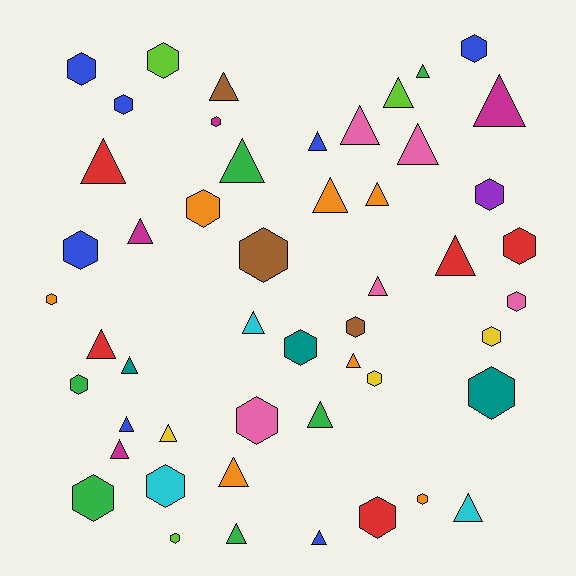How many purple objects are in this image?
There is 1 purple object.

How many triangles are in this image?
There are 26 triangles.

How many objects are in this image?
There are 50 objects.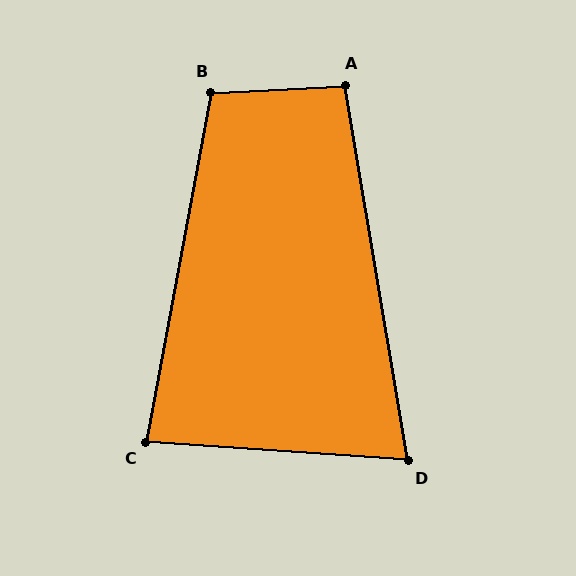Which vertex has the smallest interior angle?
D, at approximately 77 degrees.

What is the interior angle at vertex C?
Approximately 83 degrees (acute).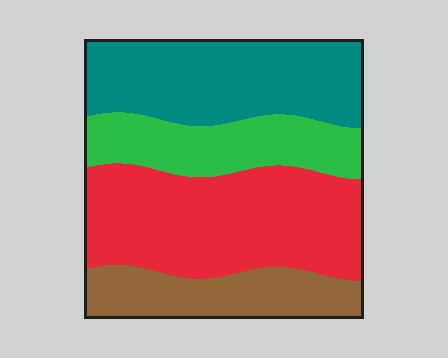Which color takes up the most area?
Red, at roughly 35%.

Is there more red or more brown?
Red.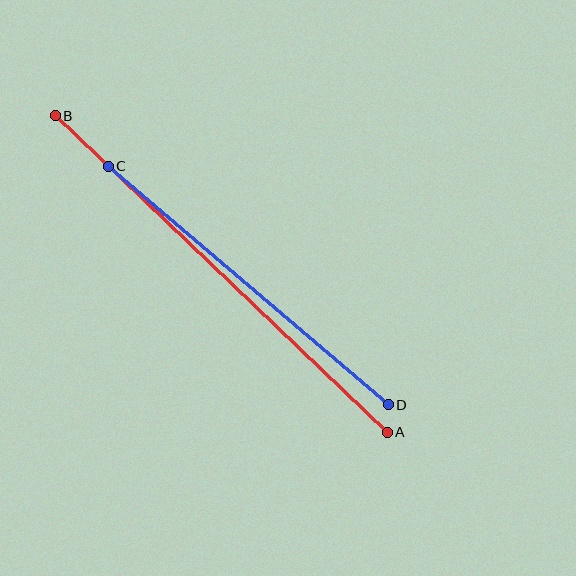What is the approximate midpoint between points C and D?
The midpoint is at approximately (248, 285) pixels.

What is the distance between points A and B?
The distance is approximately 458 pixels.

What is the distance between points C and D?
The distance is approximately 368 pixels.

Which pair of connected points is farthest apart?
Points A and B are farthest apart.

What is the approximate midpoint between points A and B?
The midpoint is at approximately (221, 274) pixels.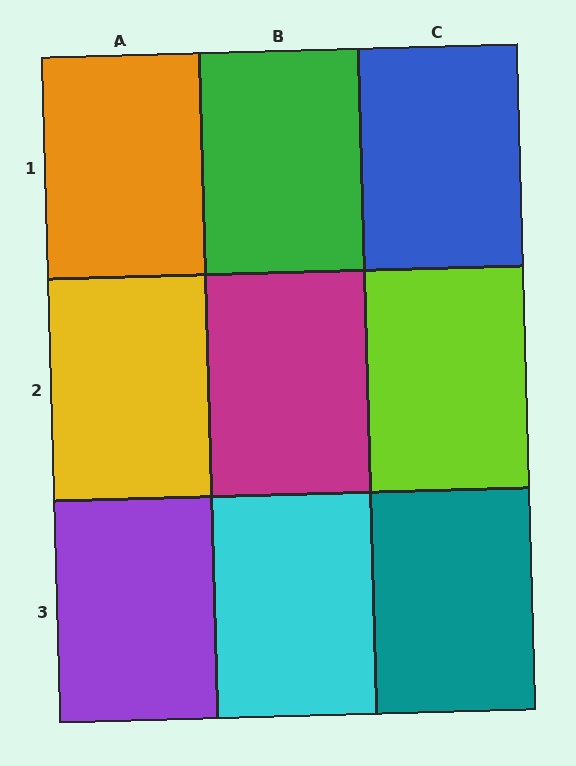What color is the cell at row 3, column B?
Cyan.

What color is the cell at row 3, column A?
Purple.